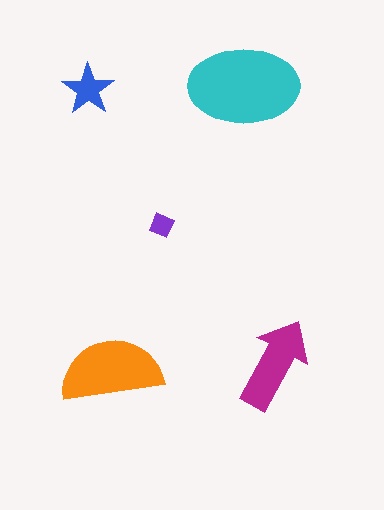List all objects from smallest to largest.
The purple diamond, the blue star, the magenta arrow, the orange semicircle, the cyan ellipse.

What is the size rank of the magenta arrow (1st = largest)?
3rd.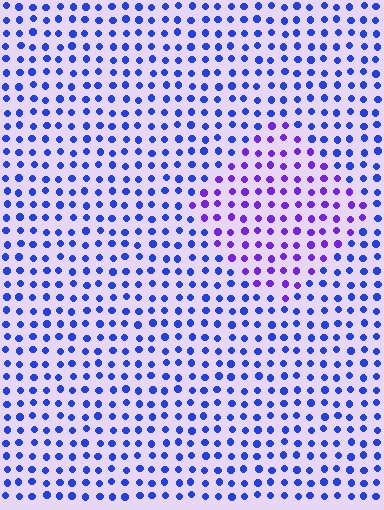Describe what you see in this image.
The image is filled with small blue elements in a uniform arrangement. A diamond-shaped region is visible where the elements are tinted to a slightly different hue, forming a subtle color boundary.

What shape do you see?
I see a diamond.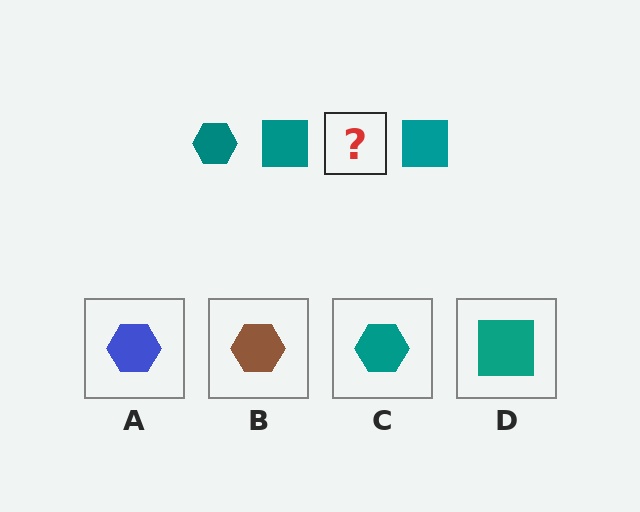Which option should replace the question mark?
Option C.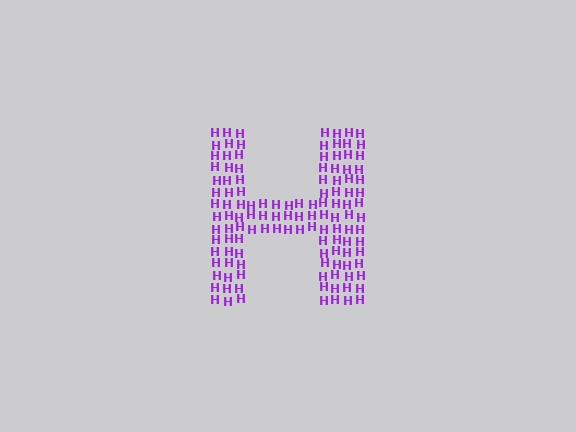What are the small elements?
The small elements are letter H's.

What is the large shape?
The large shape is the letter H.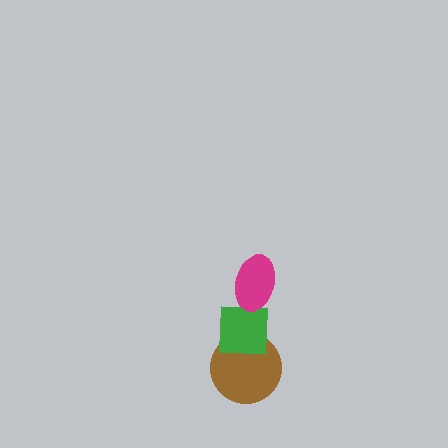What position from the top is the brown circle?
The brown circle is 3rd from the top.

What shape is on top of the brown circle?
The green square is on top of the brown circle.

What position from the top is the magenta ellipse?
The magenta ellipse is 1st from the top.